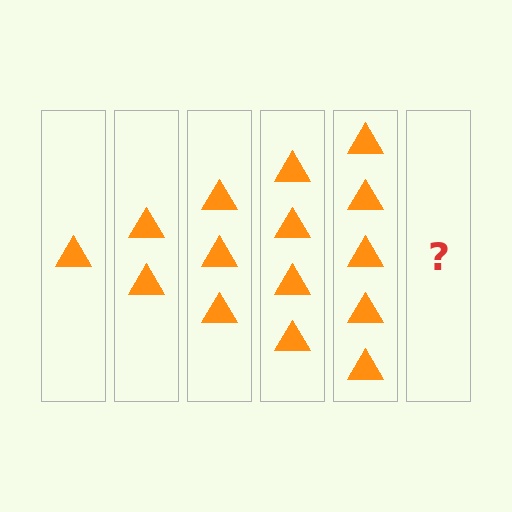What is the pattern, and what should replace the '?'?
The pattern is that each step adds one more triangle. The '?' should be 6 triangles.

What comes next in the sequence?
The next element should be 6 triangles.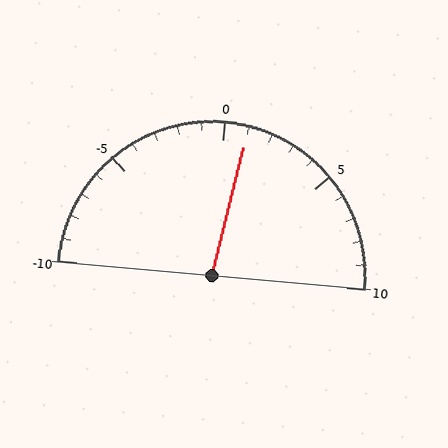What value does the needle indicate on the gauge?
The needle indicates approximately 1.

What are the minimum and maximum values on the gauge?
The gauge ranges from -10 to 10.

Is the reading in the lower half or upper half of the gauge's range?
The reading is in the upper half of the range (-10 to 10).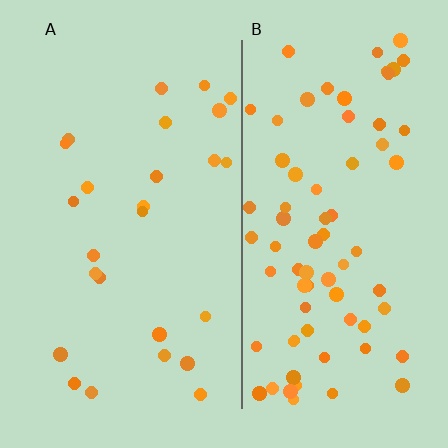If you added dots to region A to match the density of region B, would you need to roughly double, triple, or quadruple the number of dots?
Approximately triple.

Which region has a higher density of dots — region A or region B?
B (the right).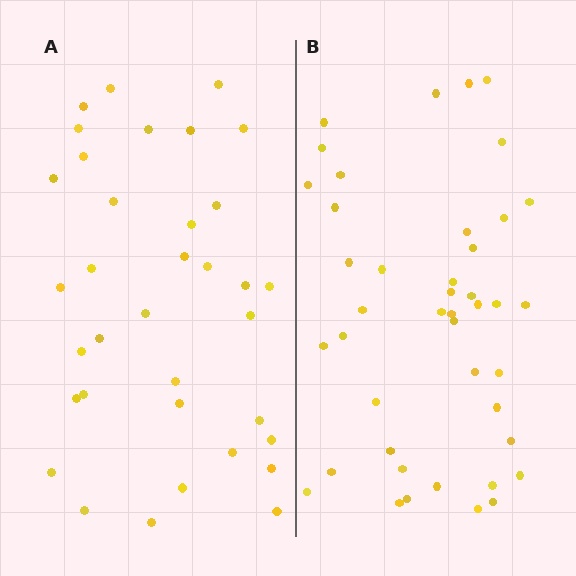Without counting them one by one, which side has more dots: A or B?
Region B (the right region) has more dots.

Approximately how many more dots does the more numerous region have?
Region B has roughly 8 or so more dots than region A.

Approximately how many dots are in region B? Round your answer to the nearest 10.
About 40 dots. (The exact count is 43, which rounds to 40.)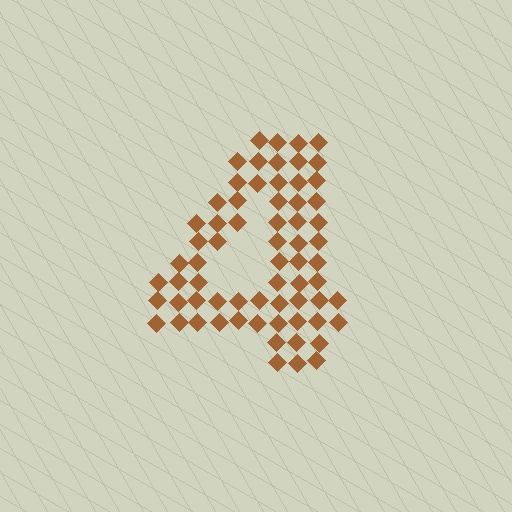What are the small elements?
The small elements are diamonds.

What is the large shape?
The large shape is the digit 4.